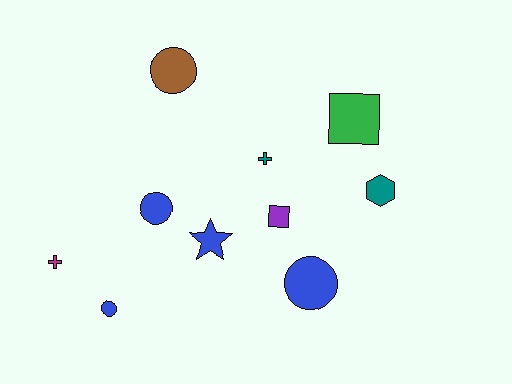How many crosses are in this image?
There are 2 crosses.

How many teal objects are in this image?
There are 2 teal objects.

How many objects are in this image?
There are 10 objects.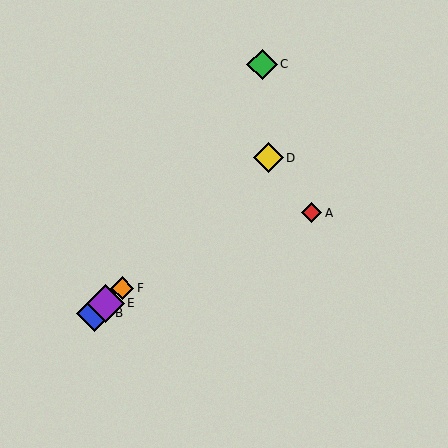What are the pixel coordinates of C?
Object C is at (262, 64).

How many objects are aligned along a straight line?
4 objects (B, D, E, F) are aligned along a straight line.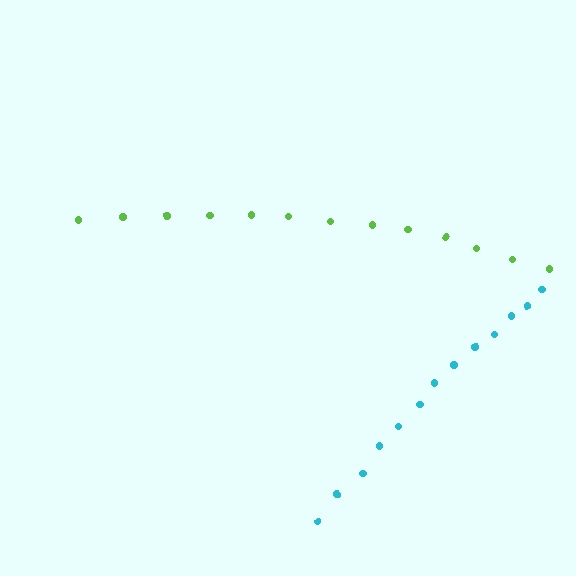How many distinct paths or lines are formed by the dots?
There are 2 distinct paths.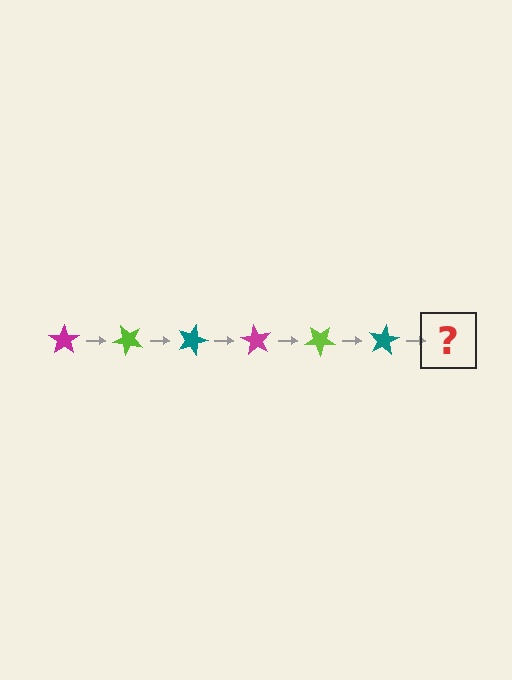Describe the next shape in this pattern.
It should be a magenta star, rotated 270 degrees from the start.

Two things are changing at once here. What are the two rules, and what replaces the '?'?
The two rules are that it rotates 45 degrees each step and the color cycles through magenta, lime, and teal. The '?' should be a magenta star, rotated 270 degrees from the start.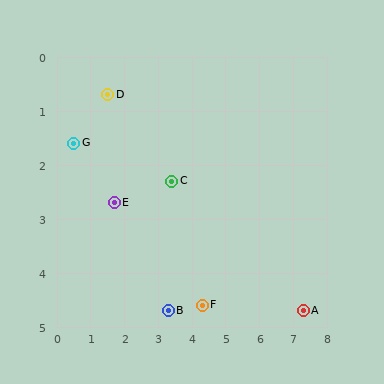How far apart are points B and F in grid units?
Points B and F are about 1.0 grid units apart.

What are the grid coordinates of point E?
Point E is at approximately (1.7, 2.7).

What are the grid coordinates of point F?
Point F is at approximately (4.3, 4.6).